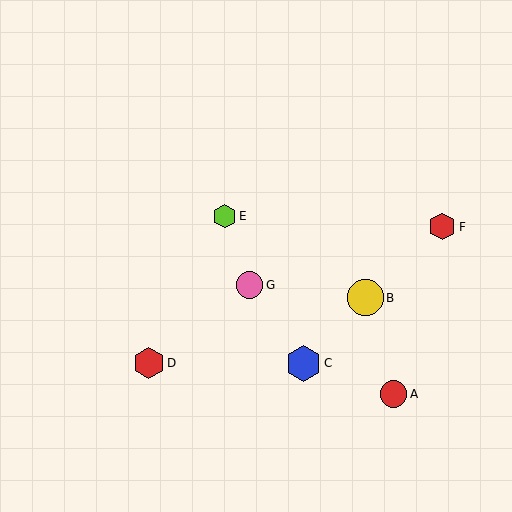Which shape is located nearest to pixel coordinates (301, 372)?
The blue hexagon (labeled C) at (304, 363) is nearest to that location.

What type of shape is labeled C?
Shape C is a blue hexagon.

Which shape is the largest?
The yellow circle (labeled B) is the largest.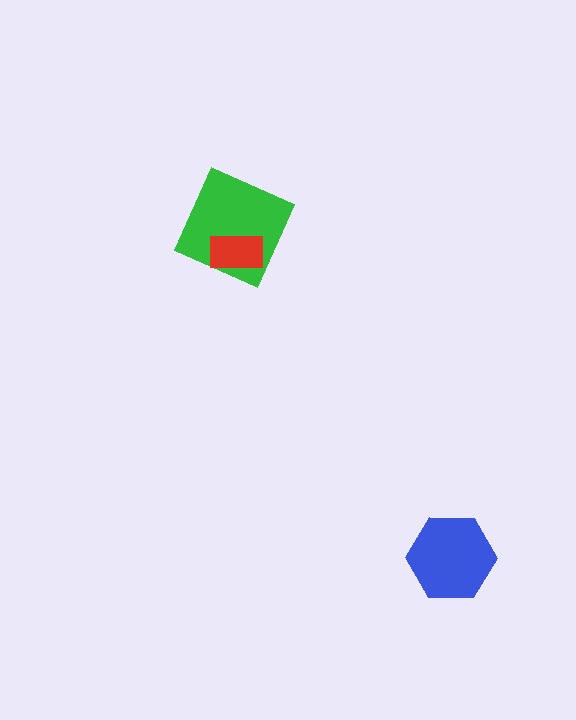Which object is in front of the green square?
The red rectangle is in front of the green square.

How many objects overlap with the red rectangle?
1 object overlaps with the red rectangle.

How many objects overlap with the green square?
1 object overlaps with the green square.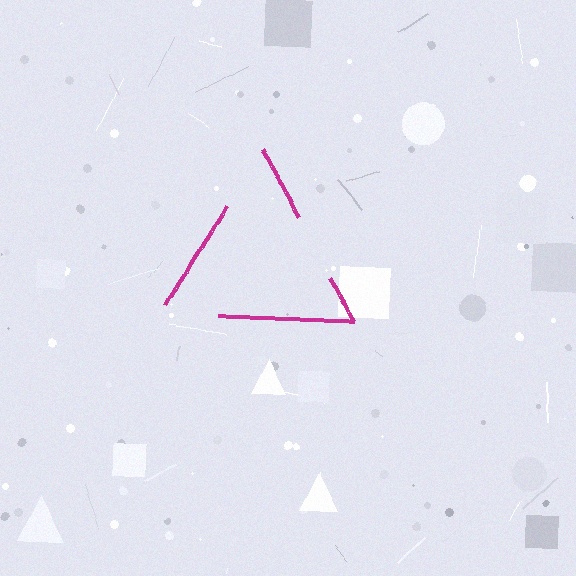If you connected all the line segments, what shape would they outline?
They would outline a triangle.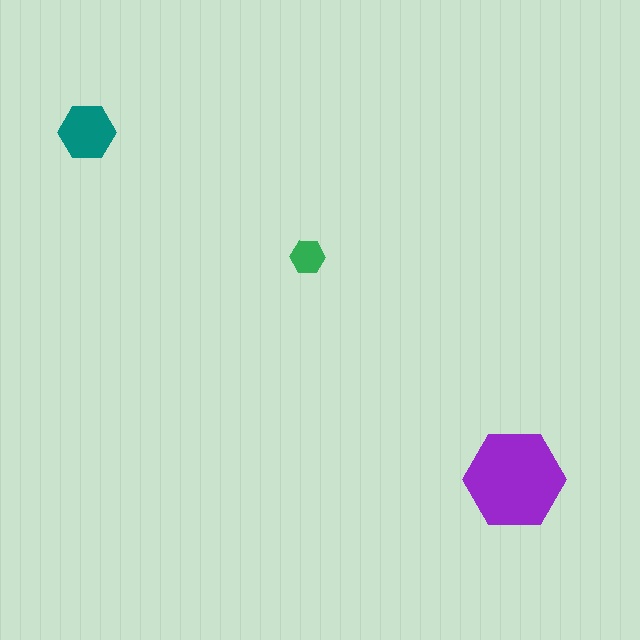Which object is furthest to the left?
The teal hexagon is leftmost.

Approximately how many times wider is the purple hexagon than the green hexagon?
About 3 times wider.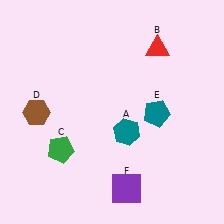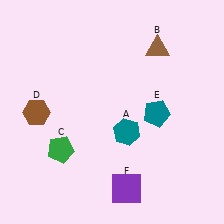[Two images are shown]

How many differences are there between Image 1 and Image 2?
There is 1 difference between the two images.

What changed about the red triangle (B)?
In Image 1, B is red. In Image 2, it changed to brown.